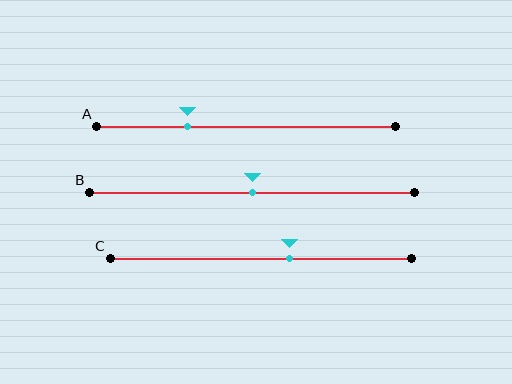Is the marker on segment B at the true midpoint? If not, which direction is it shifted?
Yes, the marker on segment B is at the true midpoint.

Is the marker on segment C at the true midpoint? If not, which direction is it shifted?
No, the marker on segment C is shifted to the right by about 10% of the segment length.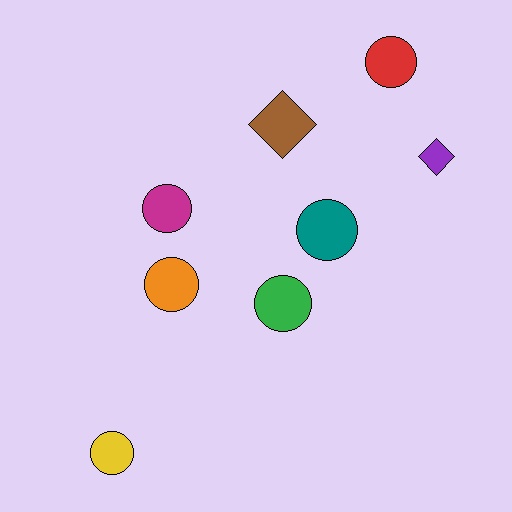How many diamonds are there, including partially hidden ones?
There are 2 diamonds.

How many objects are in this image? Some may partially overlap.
There are 8 objects.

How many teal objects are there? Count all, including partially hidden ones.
There is 1 teal object.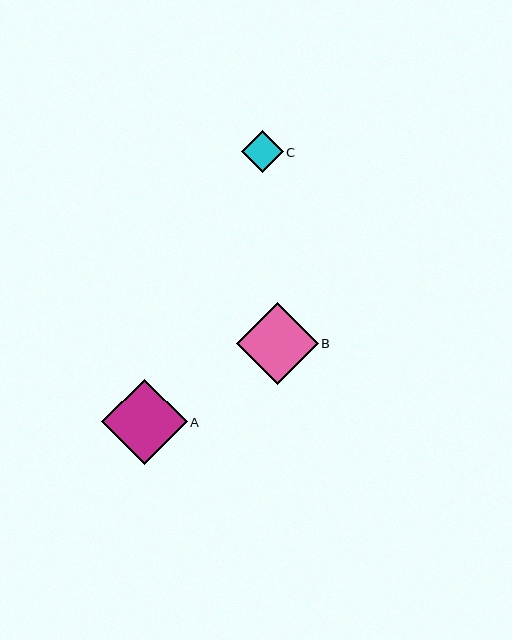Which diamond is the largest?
Diamond A is the largest with a size of approximately 85 pixels.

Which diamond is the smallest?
Diamond C is the smallest with a size of approximately 42 pixels.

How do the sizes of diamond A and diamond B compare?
Diamond A and diamond B are approximately the same size.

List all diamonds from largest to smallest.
From largest to smallest: A, B, C.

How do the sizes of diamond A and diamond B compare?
Diamond A and diamond B are approximately the same size.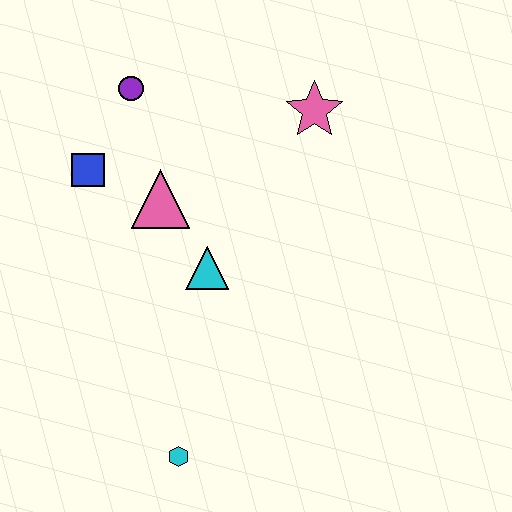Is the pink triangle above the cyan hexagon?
Yes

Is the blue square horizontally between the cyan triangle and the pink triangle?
No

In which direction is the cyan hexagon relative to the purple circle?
The cyan hexagon is below the purple circle.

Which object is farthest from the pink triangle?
The cyan hexagon is farthest from the pink triangle.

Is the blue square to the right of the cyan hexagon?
No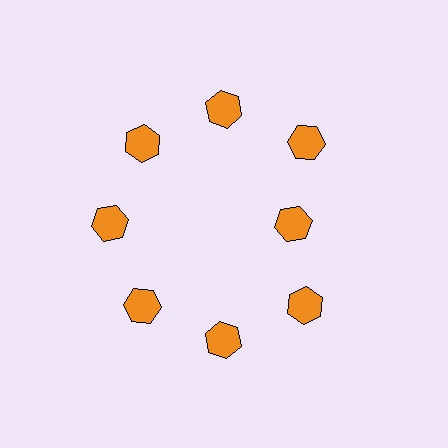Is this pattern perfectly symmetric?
No. The 8 orange hexagons are arranged in a ring, but one element near the 3 o'clock position is pulled inward toward the center, breaking the 8-fold rotational symmetry.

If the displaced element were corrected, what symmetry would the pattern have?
It would have 8-fold rotational symmetry — the pattern would map onto itself every 45 degrees.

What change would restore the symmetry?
The symmetry would be restored by moving it outward, back onto the ring so that all 8 hexagons sit at equal angles and equal distance from the center.